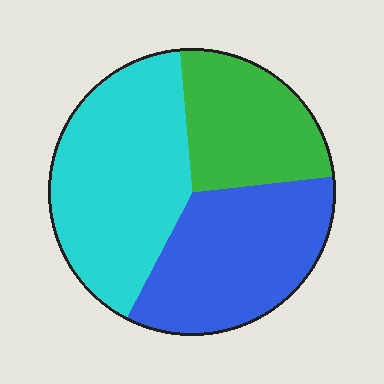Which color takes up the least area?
Green, at roughly 25%.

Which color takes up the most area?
Cyan, at roughly 40%.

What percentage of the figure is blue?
Blue covers around 35% of the figure.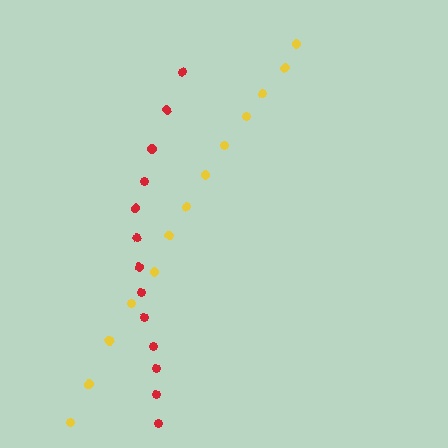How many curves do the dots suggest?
There are 2 distinct paths.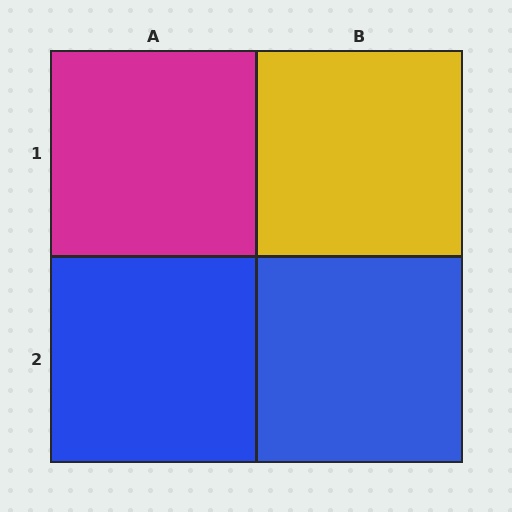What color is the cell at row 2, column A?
Blue.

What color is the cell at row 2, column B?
Blue.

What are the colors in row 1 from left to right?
Magenta, yellow.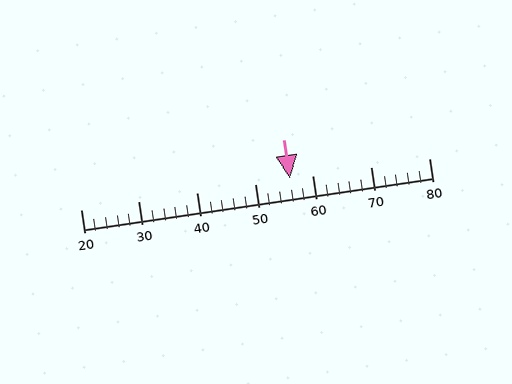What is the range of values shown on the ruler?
The ruler shows values from 20 to 80.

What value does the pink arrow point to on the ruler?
The pink arrow points to approximately 56.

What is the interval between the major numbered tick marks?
The major tick marks are spaced 10 units apart.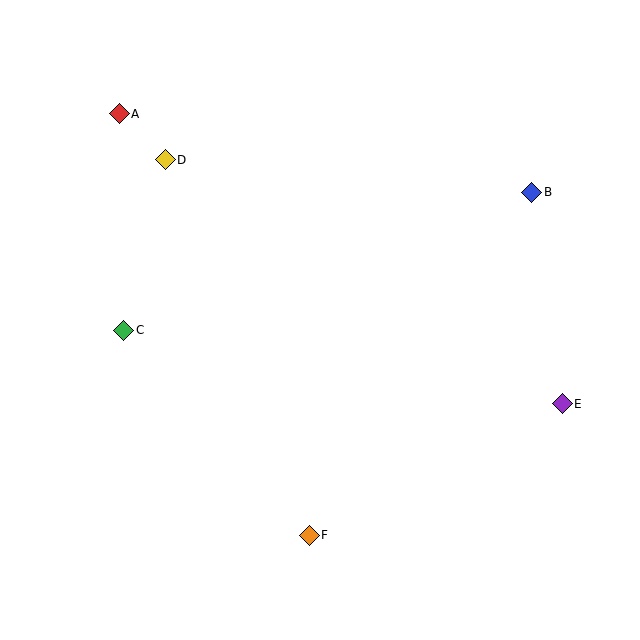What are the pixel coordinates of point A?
Point A is at (119, 114).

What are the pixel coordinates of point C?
Point C is at (124, 330).